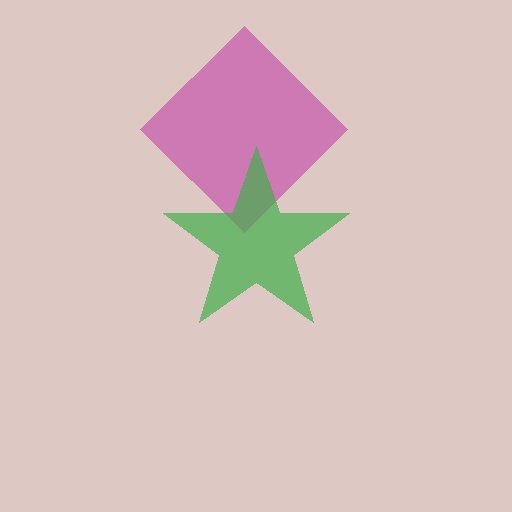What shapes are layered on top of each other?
The layered shapes are: a magenta diamond, a green star.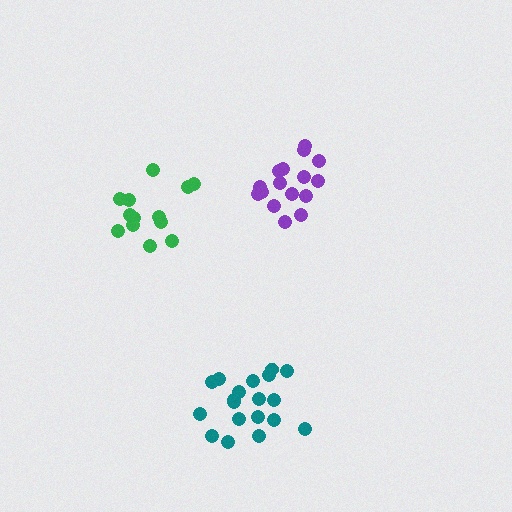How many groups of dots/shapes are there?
There are 3 groups.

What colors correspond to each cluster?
The clusters are colored: green, teal, purple.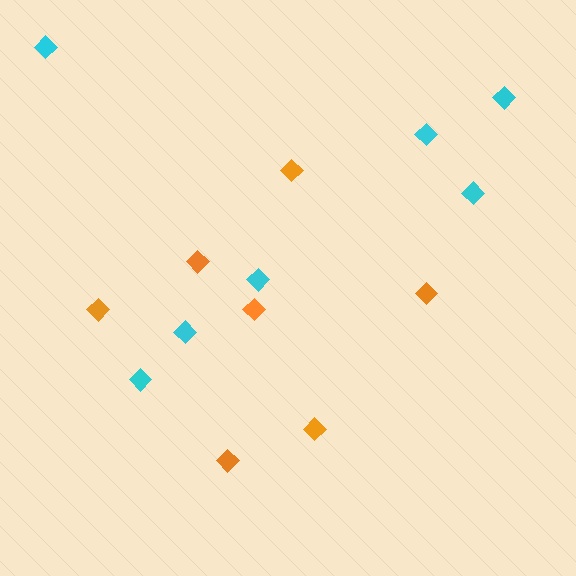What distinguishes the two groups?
There are 2 groups: one group of cyan diamonds (7) and one group of orange diamonds (7).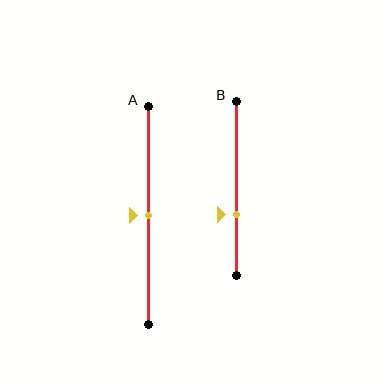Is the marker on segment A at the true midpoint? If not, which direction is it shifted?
Yes, the marker on segment A is at the true midpoint.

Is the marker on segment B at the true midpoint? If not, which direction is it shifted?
No, the marker on segment B is shifted downward by about 15% of the segment length.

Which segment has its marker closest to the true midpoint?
Segment A has its marker closest to the true midpoint.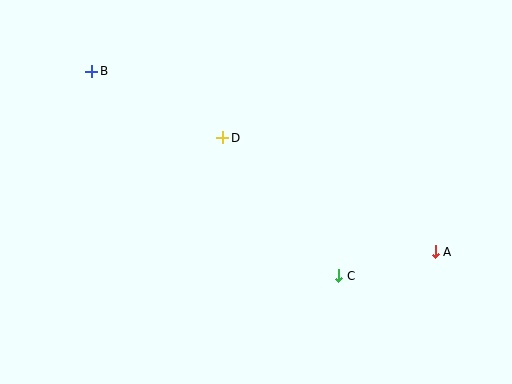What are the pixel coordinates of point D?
Point D is at (223, 138).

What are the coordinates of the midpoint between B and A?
The midpoint between B and A is at (263, 161).